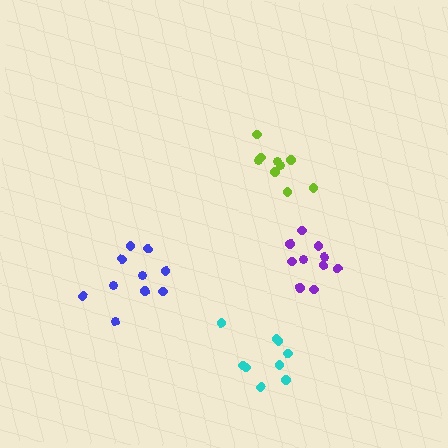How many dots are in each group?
Group 1: 10 dots, Group 2: 9 dots, Group 3: 9 dots, Group 4: 10 dots (38 total).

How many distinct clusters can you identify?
There are 4 distinct clusters.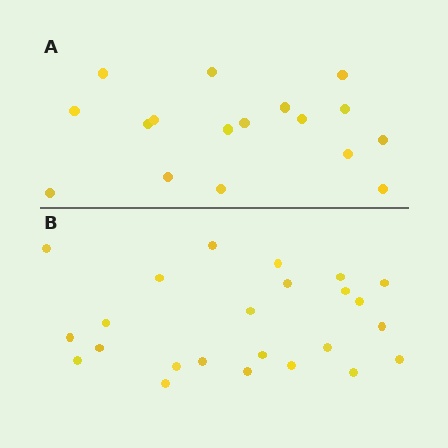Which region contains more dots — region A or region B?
Region B (the bottom region) has more dots.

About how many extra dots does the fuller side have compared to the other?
Region B has roughly 8 or so more dots than region A.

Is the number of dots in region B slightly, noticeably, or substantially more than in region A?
Region B has noticeably more, but not dramatically so. The ratio is roughly 1.4 to 1.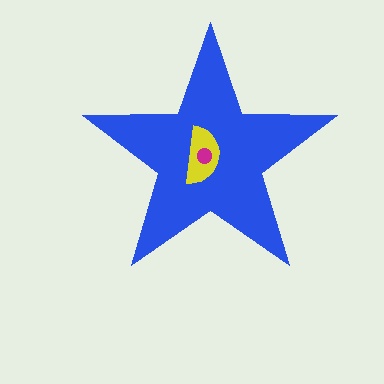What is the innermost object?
The magenta circle.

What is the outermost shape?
The blue star.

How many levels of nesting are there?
3.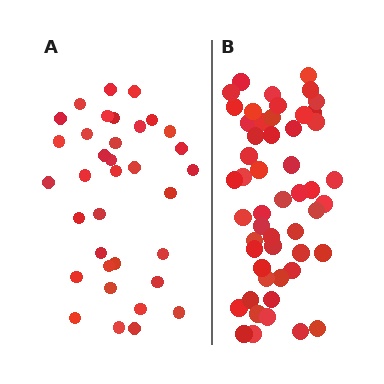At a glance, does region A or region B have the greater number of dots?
Region B (the right region) has more dots.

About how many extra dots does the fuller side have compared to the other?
Region B has approximately 15 more dots than region A.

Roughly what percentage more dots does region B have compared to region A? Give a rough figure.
About 50% more.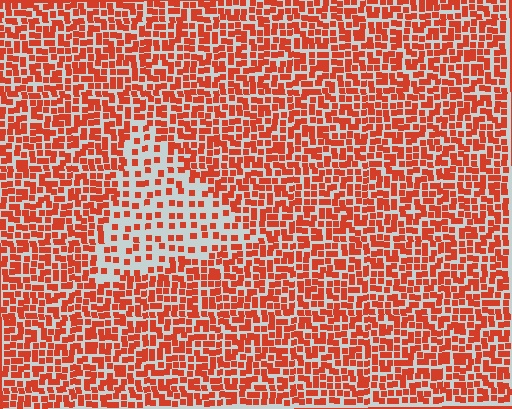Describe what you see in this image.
The image contains small red elements arranged at two different densities. A triangle-shaped region is visible where the elements are less densely packed than the surrounding area.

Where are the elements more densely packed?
The elements are more densely packed outside the triangle boundary.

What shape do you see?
I see a triangle.